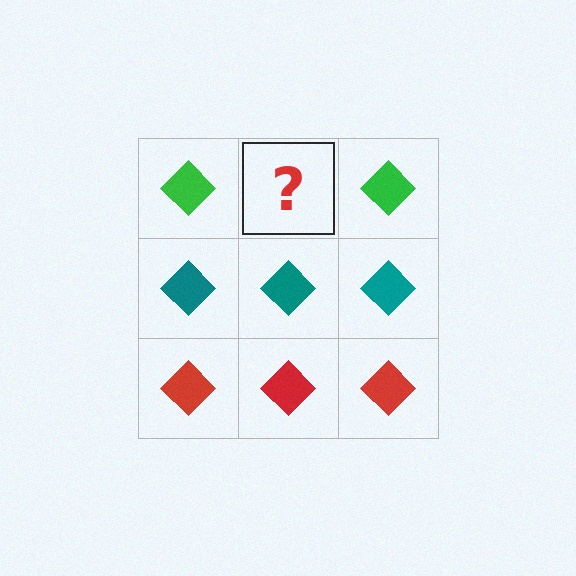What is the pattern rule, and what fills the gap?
The rule is that each row has a consistent color. The gap should be filled with a green diamond.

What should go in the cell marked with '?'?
The missing cell should contain a green diamond.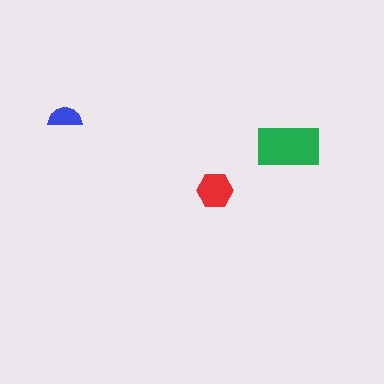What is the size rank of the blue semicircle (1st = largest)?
3rd.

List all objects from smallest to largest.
The blue semicircle, the red hexagon, the green rectangle.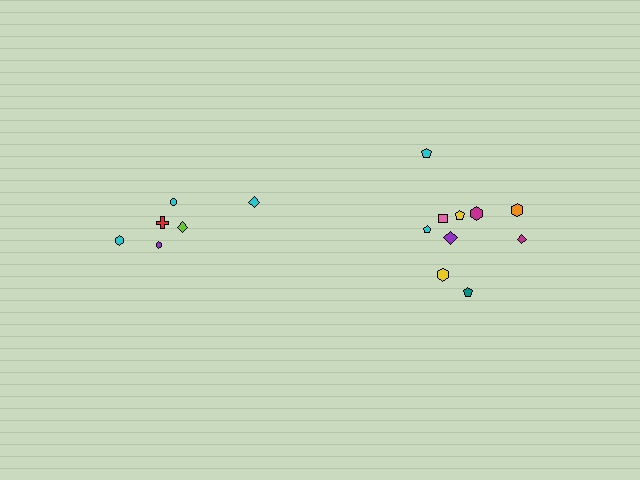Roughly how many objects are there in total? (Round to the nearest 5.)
Roughly 15 objects in total.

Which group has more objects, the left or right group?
The right group.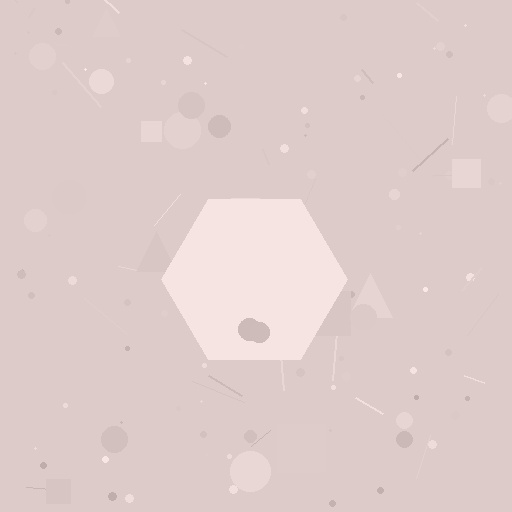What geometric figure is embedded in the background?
A hexagon is embedded in the background.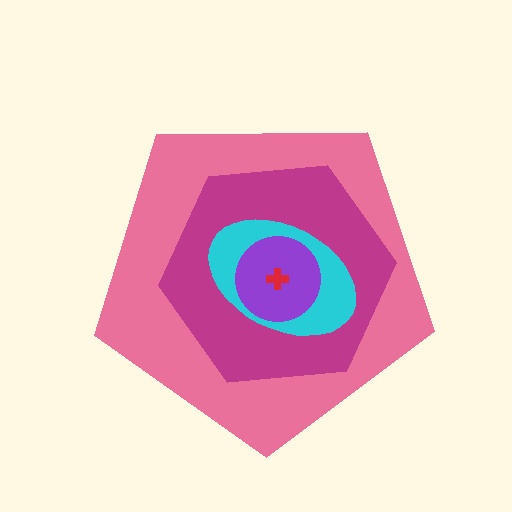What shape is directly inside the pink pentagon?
The magenta hexagon.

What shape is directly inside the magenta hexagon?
The cyan ellipse.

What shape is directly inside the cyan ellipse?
The purple circle.